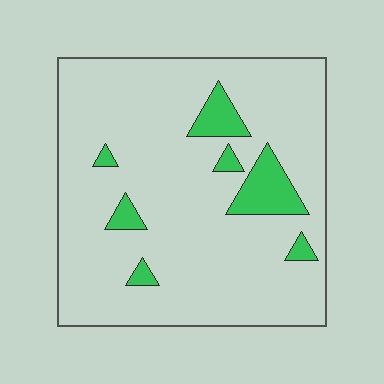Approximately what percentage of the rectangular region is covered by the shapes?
Approximately 10%.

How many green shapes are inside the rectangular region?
7.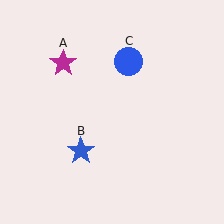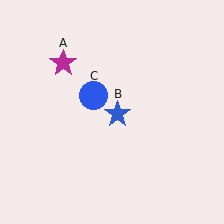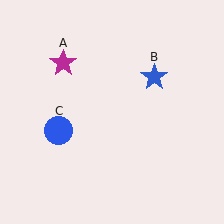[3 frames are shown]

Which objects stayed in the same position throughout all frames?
Magenta star (object A) remained stationary.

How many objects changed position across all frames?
2 objects changed position: blue star (object B), blue circle (object C).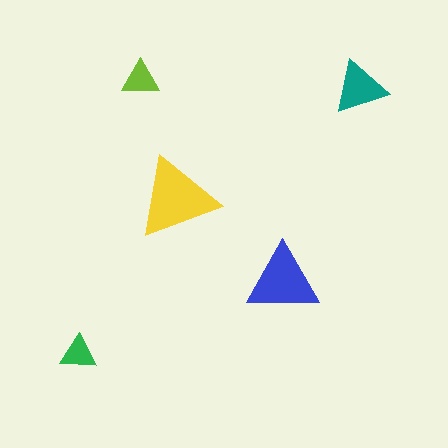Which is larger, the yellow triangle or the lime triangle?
The yellow one.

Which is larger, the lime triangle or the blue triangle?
The blue one.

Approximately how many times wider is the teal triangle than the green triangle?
About 1.5 times wider.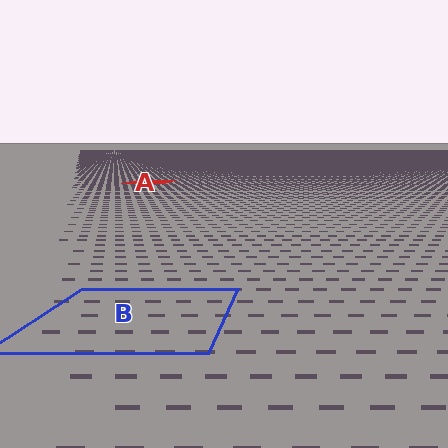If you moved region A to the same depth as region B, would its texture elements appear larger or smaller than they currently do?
They would appear larger. At a closer depth, the same texture elements are projected at a bigger on-screen size.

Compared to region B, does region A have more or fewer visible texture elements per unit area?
Region A has more texture elements per unit area — they are packed more densely because it is farther away.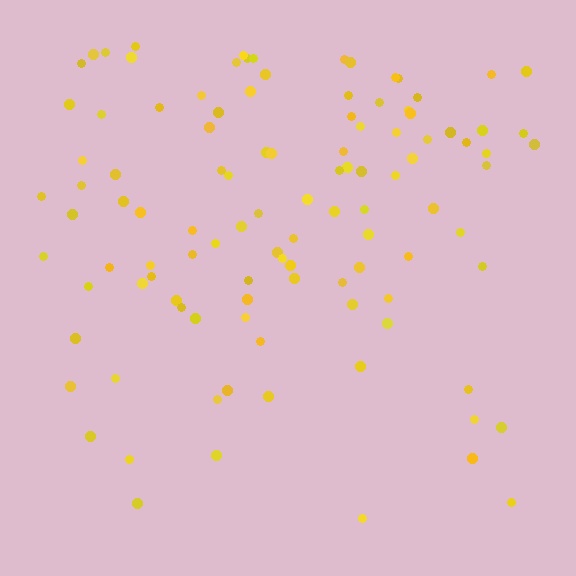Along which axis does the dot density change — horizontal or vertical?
Vertical.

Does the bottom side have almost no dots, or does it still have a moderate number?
Still a moderate number, just noticeably fewer than the top.